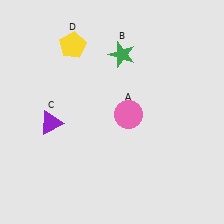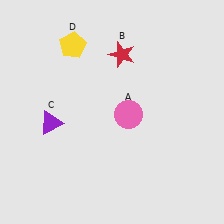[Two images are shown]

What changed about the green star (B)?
In Image 1, B is green. In Image 2, it changed to red.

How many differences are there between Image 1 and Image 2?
There is 1 difference between the two images.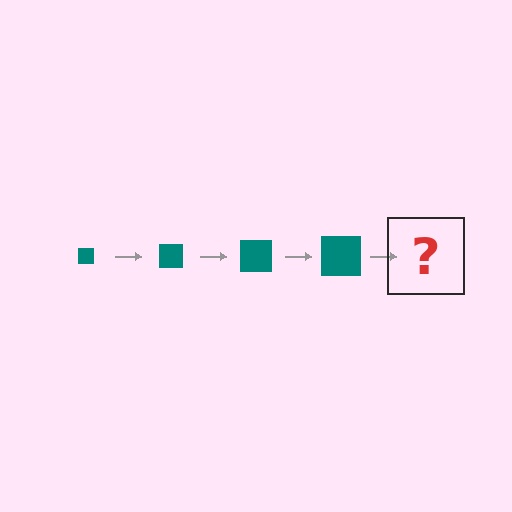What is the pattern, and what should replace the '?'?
The pattern is that the square gets progressively larger each step. The '?' should be a teal square, larger than the previous one.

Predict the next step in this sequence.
The next step is a teal square, larger than the previous one.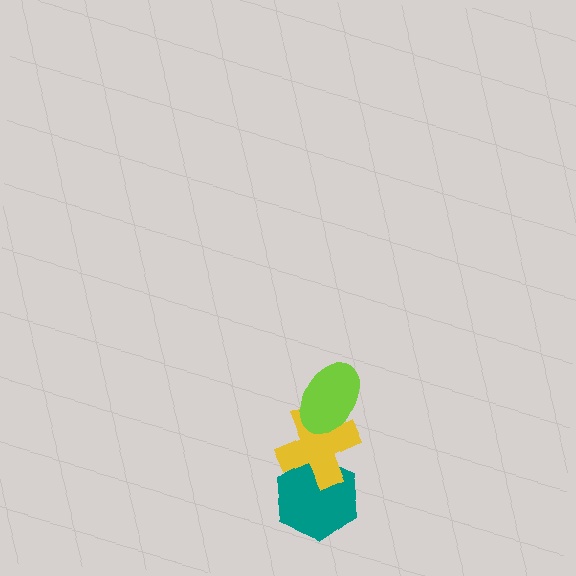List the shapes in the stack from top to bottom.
From top to bottom: the lime ellipse, the yellow cross, the teal hexagon.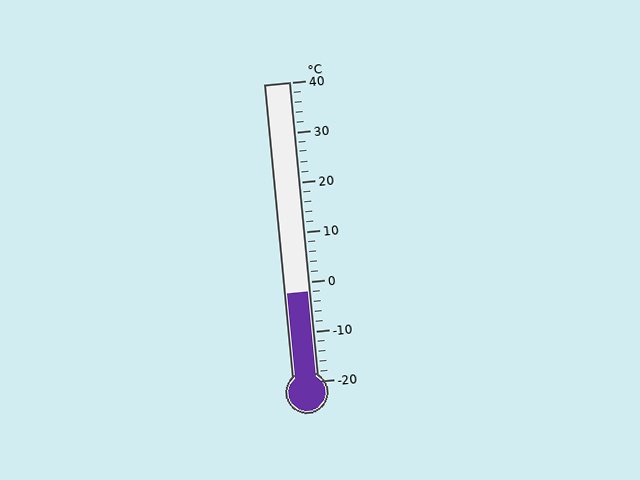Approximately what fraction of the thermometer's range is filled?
The thermometer is filled to approximately 30% of its range.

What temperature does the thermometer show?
The thermometer shows approximately -2°C.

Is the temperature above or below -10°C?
The temperature is above -10°C.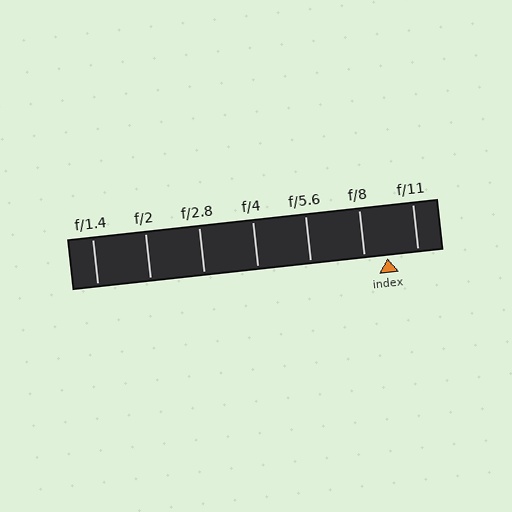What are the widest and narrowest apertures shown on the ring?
The widest aperture shown is f/1.4 and the narrowest is f/11.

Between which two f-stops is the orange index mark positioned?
The index mark is between f/8 and f/11.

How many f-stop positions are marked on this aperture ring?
There are 7 f-stop positions marked.